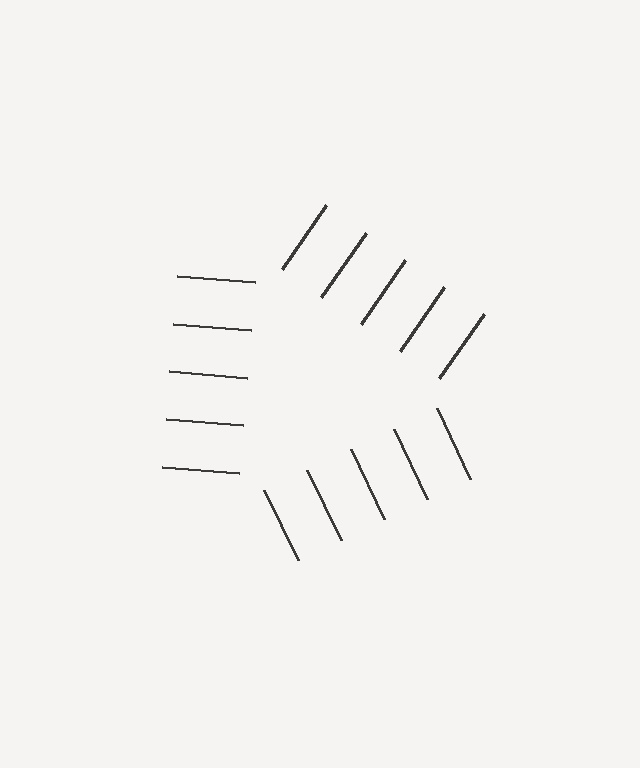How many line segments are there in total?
15 — 5 along each of the 3 edges.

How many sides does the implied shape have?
3 sides — the line-ends trace a triangle.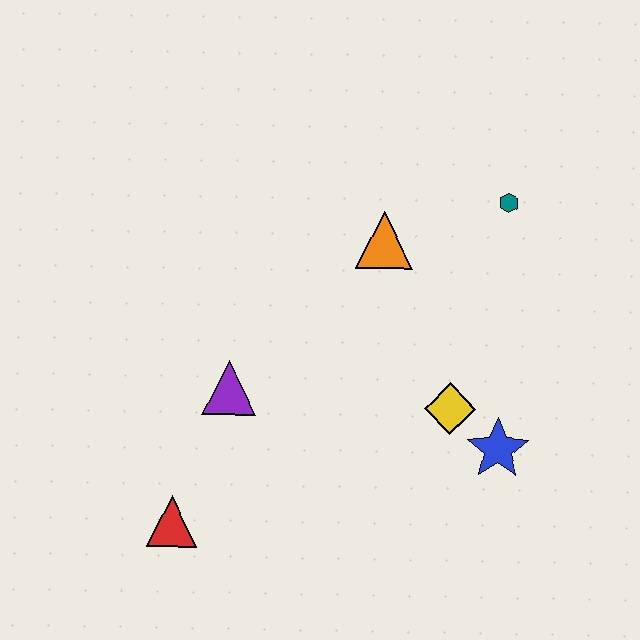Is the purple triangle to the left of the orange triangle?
Yes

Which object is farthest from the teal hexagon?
The red triangle is farthest from the teal hexagon.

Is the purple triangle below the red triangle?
No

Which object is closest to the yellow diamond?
The blue star is closest to the yellow diamond.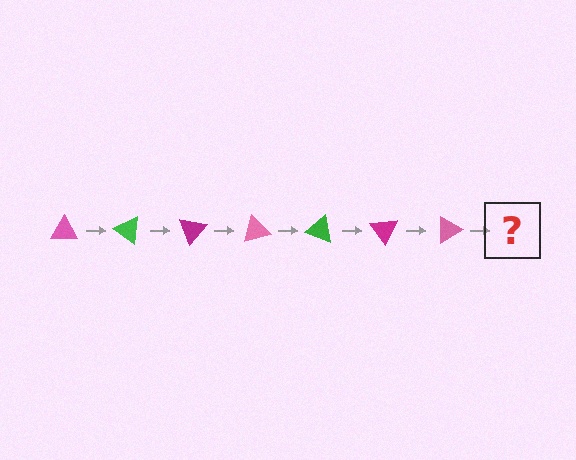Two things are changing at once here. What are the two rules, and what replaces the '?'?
The two rules are that it rotates 35 degrees each step and the color cycles through pink, green, and magenta. The '?' should be a green triangle, rotated 245 degrees from the start.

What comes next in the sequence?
The next element should be a green triangle, rotated 245 degrees from the start.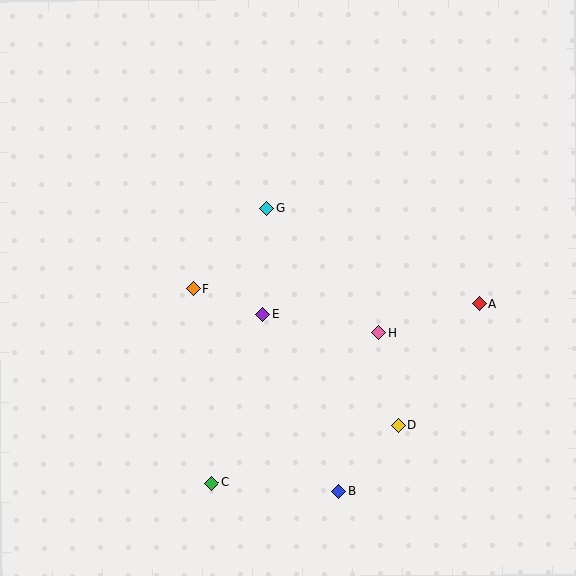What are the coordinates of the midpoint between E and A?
The midpoint between E and A is at (371, 309).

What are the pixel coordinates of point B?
Point B is at (339, 491).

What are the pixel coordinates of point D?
Point D is at (398, 426).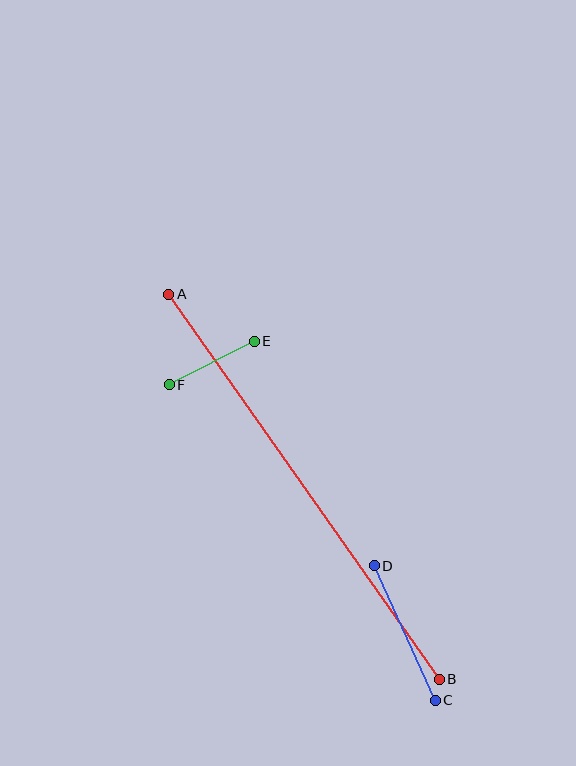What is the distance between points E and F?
The distance is approximately 95 pixels.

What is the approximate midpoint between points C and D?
The midpoint is at approximately (405, 633) pixels.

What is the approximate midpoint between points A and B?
The midpoint is at approximately (304, 487) pixels.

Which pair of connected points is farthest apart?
Points A and B are farthest apart.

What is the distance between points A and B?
The distance is approximately 471 pixels.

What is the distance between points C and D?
The distance is approximately 148 pixels.